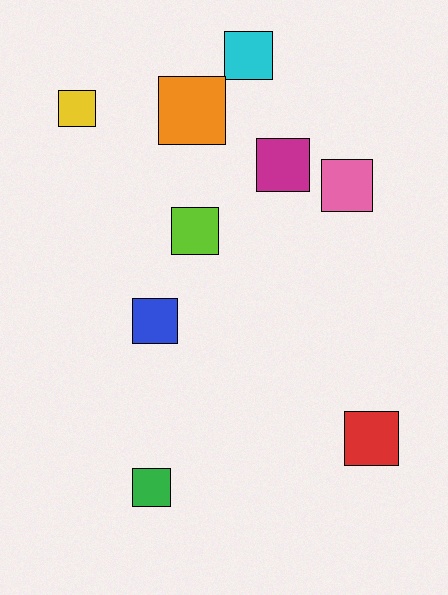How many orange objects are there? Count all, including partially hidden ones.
There is 1 orange object.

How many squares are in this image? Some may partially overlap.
There are 9 squares.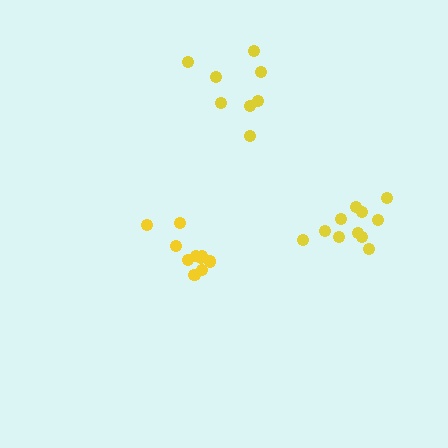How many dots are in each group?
Group 1: 11 dots, Group 2: 10 dots, Group 3: 8 dots (29 total).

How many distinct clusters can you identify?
There are 3 distinct clusters.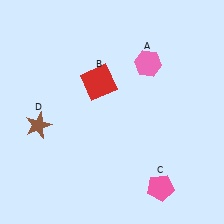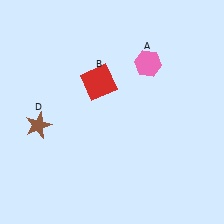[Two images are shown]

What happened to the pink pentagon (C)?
The pink pentagon (C) was removed in Image 2. It was in the bottom-right area of Image 1.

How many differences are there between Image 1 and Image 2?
There is 1 difference between the two images.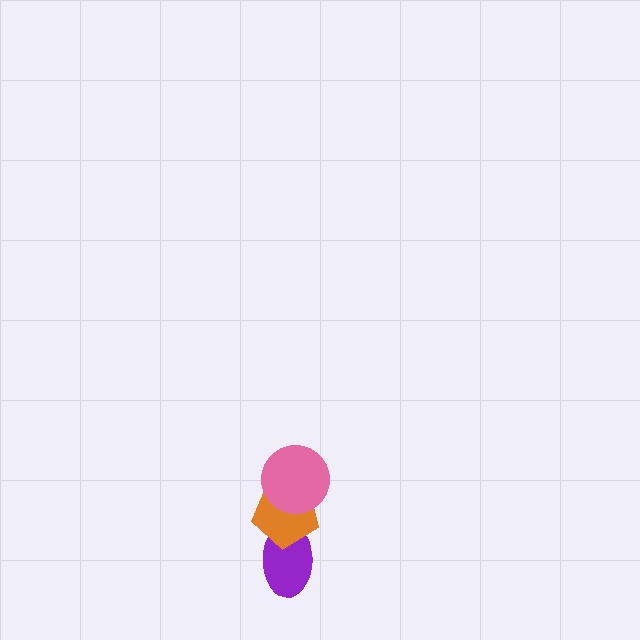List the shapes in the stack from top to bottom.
From top to bottom: the pink circle, the orange pentagon, the purple ellipse.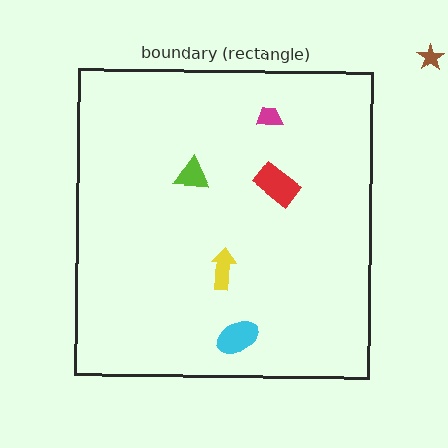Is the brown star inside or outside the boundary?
Outside.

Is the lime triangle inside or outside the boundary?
Inside.